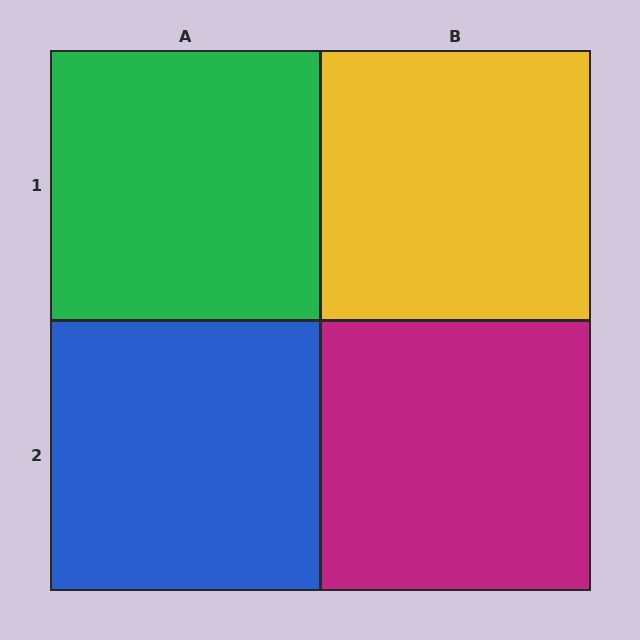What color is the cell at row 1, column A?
Green.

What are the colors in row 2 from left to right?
Blue, magenta.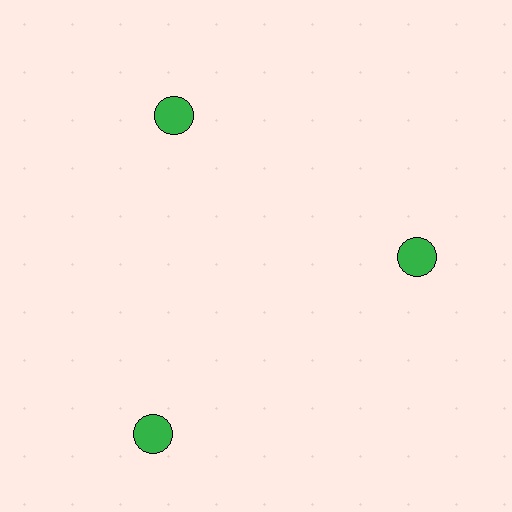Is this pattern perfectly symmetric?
No. The 3 green circles are arranged in a ring, but one element near the 7 o'clock position is pushed outward from the center, breaking the 3-fold rotational symmetry.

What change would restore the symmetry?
The symmetry would be restored by moving it inward, back onto the ring so that all 3 circles sit at equal angles and equal distance from the center.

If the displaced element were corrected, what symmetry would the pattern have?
It would have 3-fold rotational symmetry — the pattern would map onto itself every 120 degrees.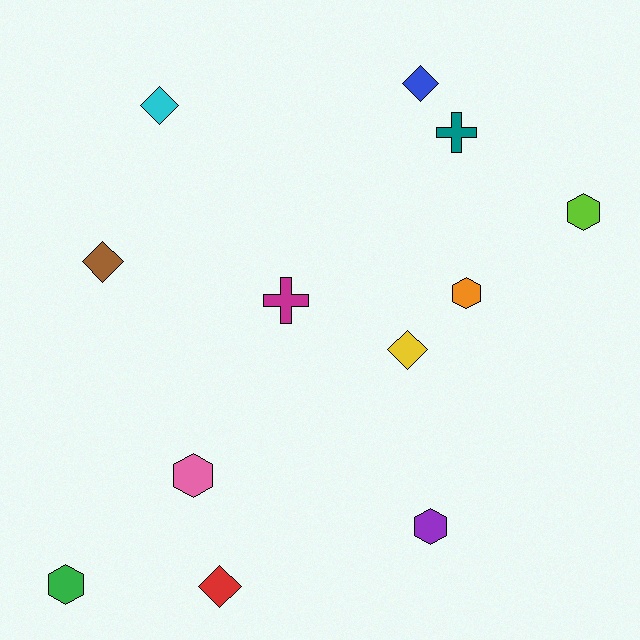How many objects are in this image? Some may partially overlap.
There are 12 objects.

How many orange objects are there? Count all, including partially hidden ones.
There is 1 orange object.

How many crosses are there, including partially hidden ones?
There are 2 crosses.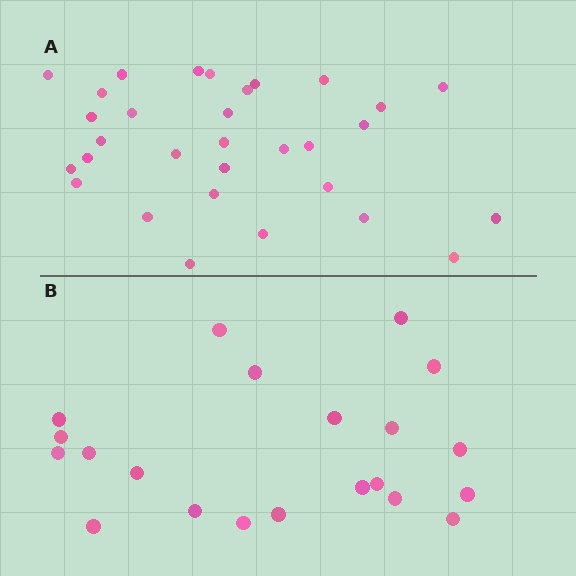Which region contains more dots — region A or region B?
Region A (the top region) has more dots.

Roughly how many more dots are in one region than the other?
Region A has roughly 10 or so more dots than region B.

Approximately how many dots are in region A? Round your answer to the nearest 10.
About 30 dots. (The exact count is 31, which rounds to 30.)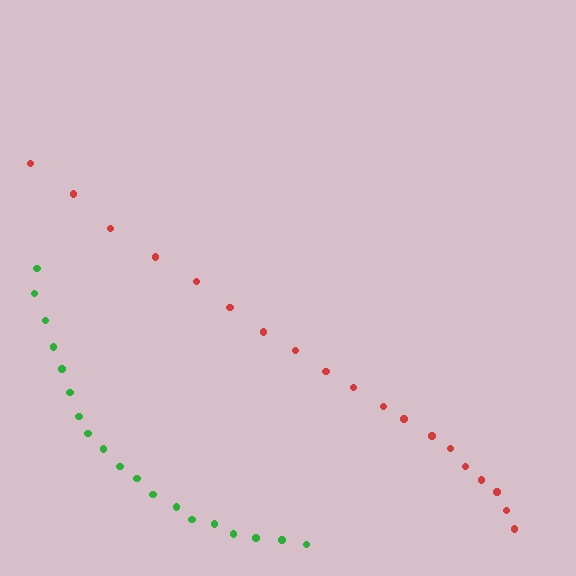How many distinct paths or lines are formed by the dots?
There are 2 distinct paths.